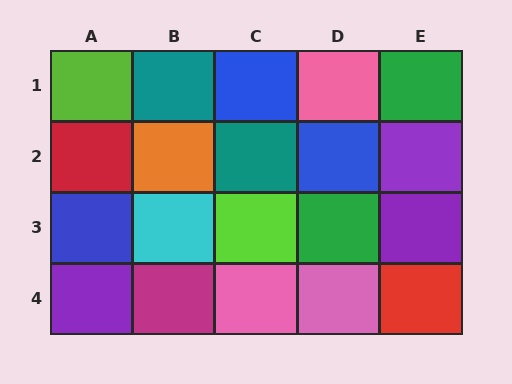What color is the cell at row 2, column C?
Teal.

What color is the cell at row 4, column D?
Pink.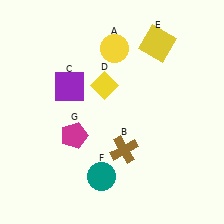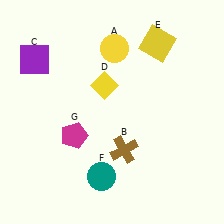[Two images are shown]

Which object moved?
The purple square (C) moved left.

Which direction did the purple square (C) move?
The purple square (C) moved left.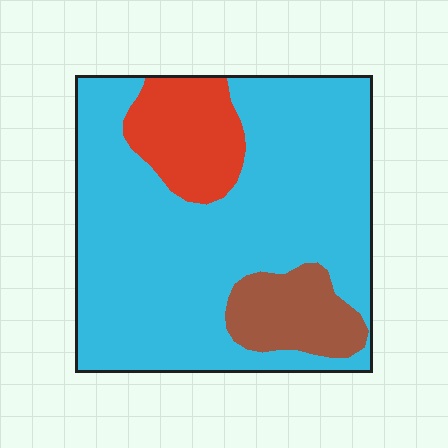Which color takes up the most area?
Cyan, at roughly 75%.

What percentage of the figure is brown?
Brown takes up less than a sixth of the figure.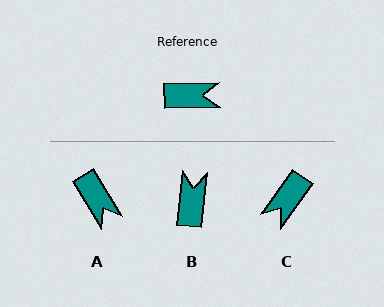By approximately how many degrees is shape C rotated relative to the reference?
Approximately 126 degrees clockwise.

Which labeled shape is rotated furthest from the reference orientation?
C, about 126 degrees away.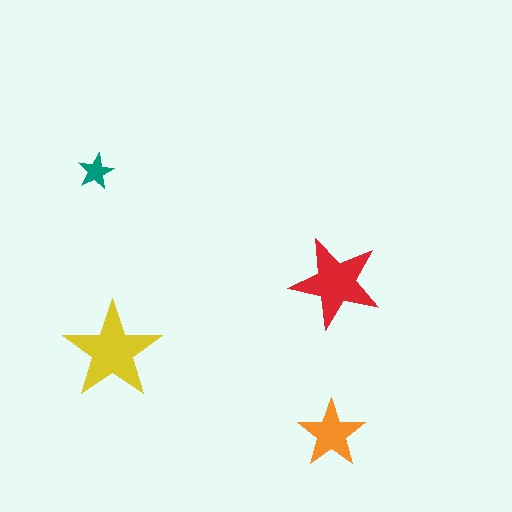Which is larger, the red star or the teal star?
The red one.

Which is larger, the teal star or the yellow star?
The yellow one.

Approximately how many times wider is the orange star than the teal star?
About 2 times wider.